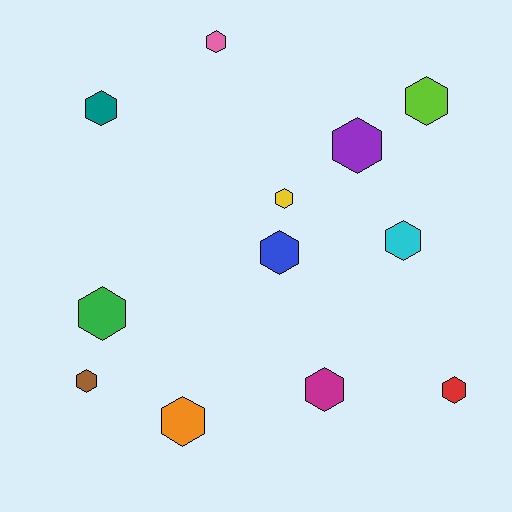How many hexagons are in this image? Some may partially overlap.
There are 12 hexagons.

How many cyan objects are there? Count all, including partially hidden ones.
There is 1 cyan object.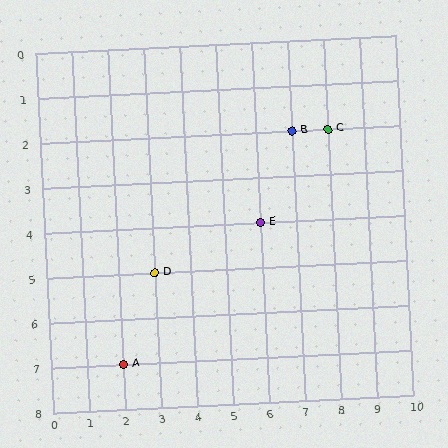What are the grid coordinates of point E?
Point E is at grid coordinates (6, 4).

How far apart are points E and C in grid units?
Points E and C are 2 columns and 2 rows apart (about 2.8 grid units diagonally).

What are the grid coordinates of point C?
Point C is at grid coordinates (8, 2).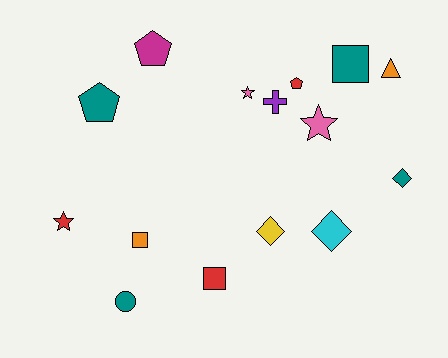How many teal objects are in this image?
There are 4 teal objects.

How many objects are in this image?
There are 15 objects.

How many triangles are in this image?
There is 1 triangle.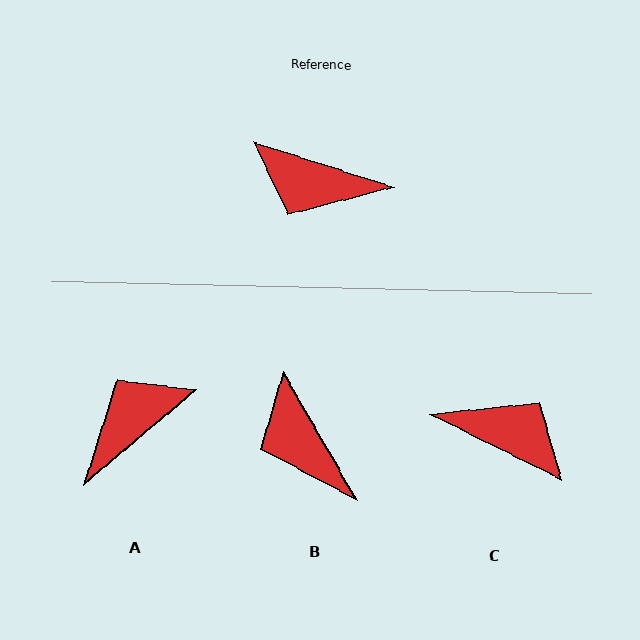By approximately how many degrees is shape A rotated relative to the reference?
Approximately 122 degrees clockwise.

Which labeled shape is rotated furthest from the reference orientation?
C, about 171 degrees away.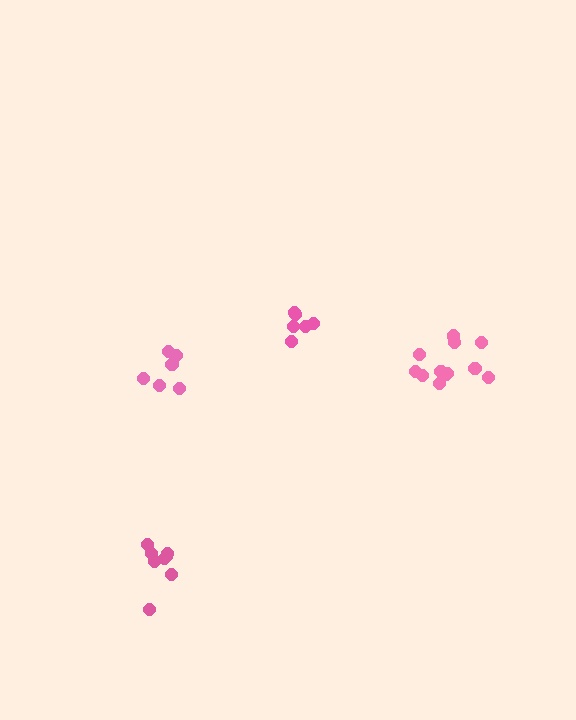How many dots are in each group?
Group 1: 6 dots, Group 2: 6 dots, Group 3: 8 dots, Group 4: 12 dots (32 total).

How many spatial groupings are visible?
There are 4 spatial groupings.